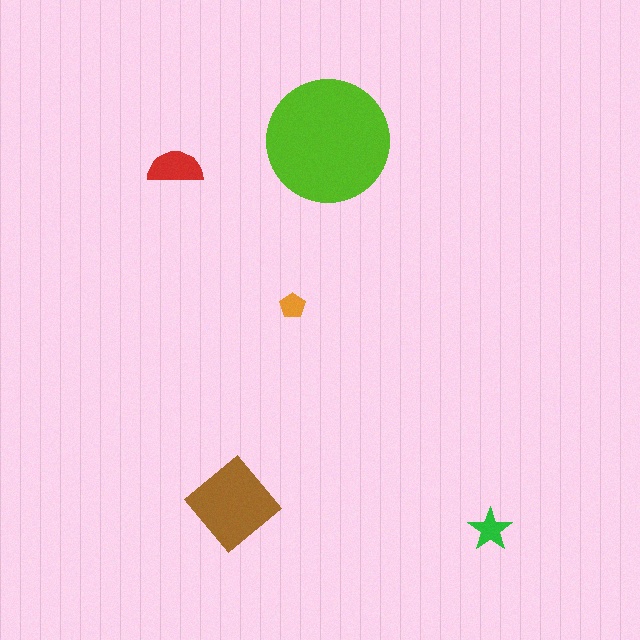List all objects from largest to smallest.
The lime circle, the brown diamond, the red semicircle, the green star, the orange pentagon.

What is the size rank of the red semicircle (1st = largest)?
3rd.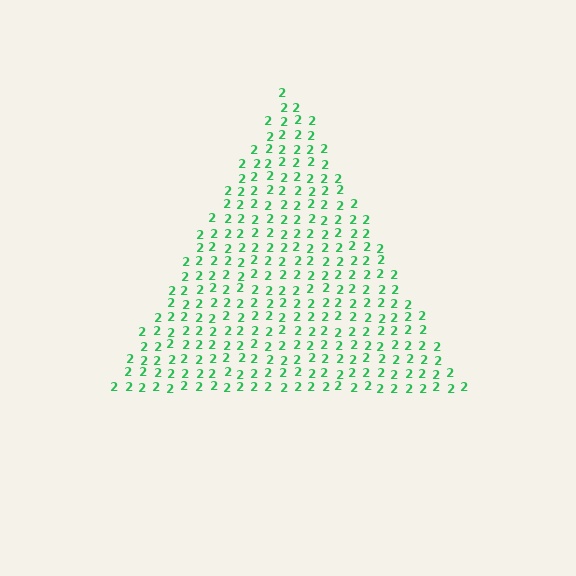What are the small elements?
The small elements are digit 2's.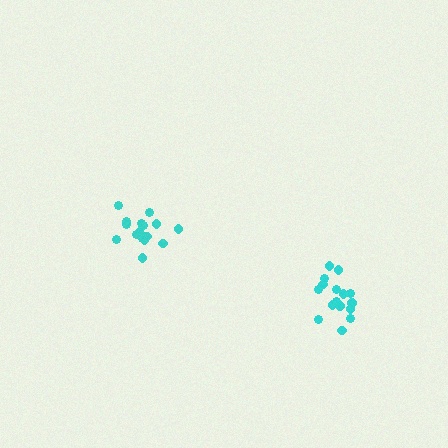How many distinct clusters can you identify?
There are 2 distinct clusters.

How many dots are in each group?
Group 1: 16 dots, Group 2: 17 dots (33 total).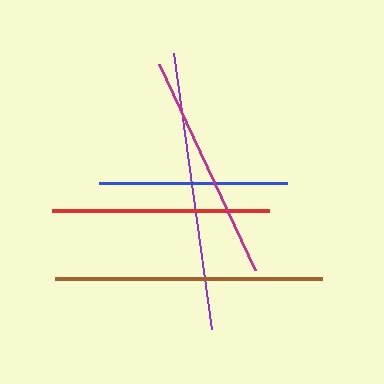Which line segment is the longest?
The purple line is the longest at approximately 279 pixels.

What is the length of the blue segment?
The blue segment is approximately 188 pixels long.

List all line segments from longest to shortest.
From longest to shortest: purple, brown, magenta, red, blue.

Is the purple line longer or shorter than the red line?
The purple line is longer than the red line.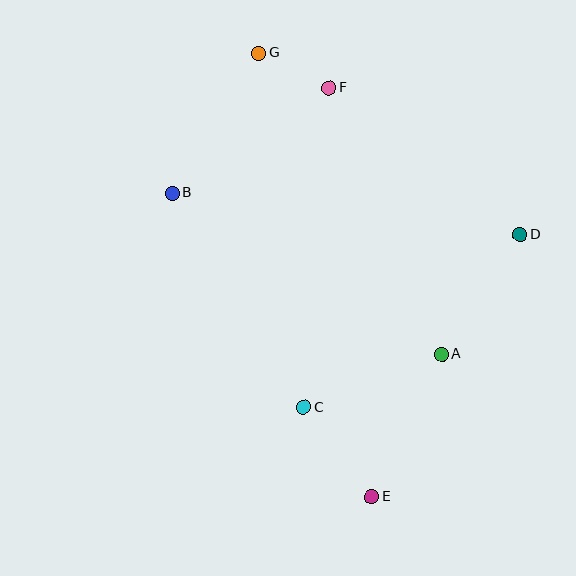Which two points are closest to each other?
Points F and G are closest to each other.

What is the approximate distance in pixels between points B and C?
The distance between B and C is approximately 252 pixels.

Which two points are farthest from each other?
Points E and G are farthest from each other.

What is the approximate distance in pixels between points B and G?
The distance between B and G is approximately 165 pixels.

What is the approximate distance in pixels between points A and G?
The distance between A and G is approximately 352 pixels.